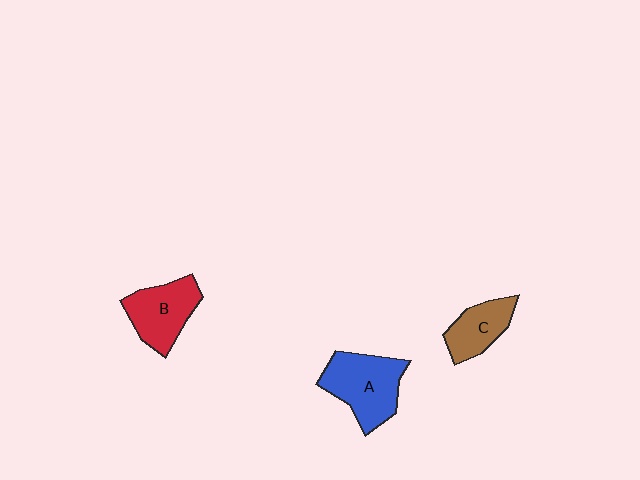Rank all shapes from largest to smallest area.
From largest to smallest: A (blue), B (red), C (brown).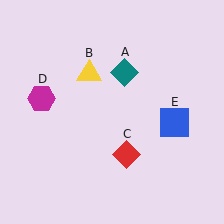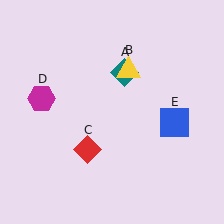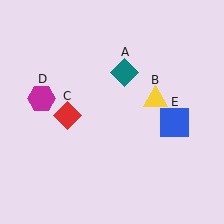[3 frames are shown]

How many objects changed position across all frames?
2 objects changed position: yellow triangle (object B), red diamond (object C).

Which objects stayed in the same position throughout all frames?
Teal diamond (object A) and magenta hexagon (object D) and blue square (object E) remained stationary.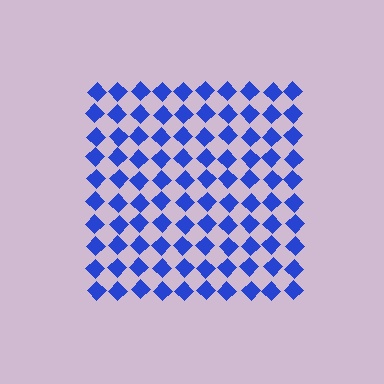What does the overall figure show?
The overall figure shows a square.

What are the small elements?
The small elements are diamonds.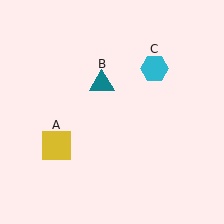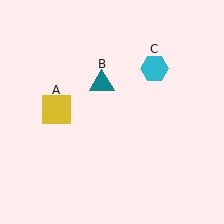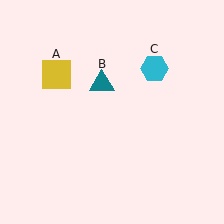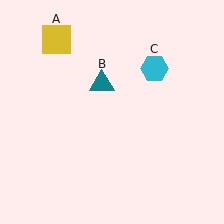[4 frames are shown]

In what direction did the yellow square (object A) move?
The yellow square (object A) moved up.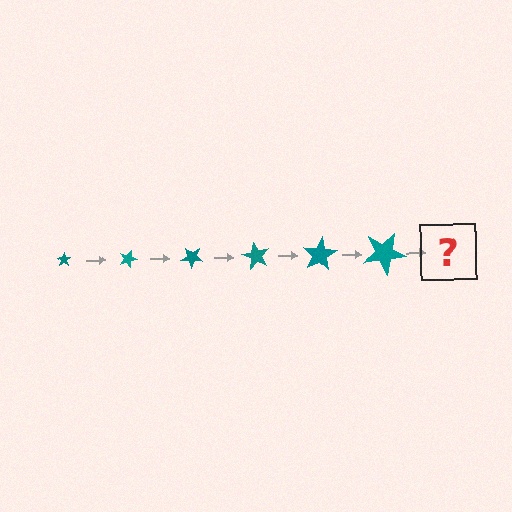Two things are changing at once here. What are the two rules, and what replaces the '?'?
The two rules are that the star grows larger each step and it rotates 20 degrees each step. The '?' should be a star, larger than the previous one and rotated 120 degrees from the start.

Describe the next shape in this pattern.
It should be a star, larger than the previous one and rotated 120 degrees from the start.